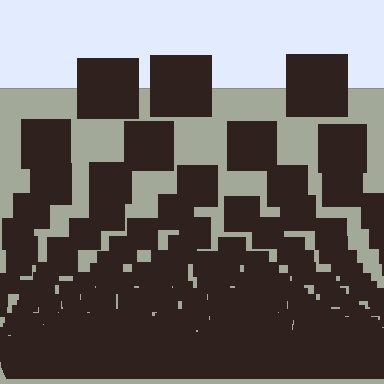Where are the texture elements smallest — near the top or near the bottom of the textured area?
Near the bottom.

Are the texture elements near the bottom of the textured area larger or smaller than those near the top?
Smaller. The gradient is inverted — elements near the bottom are smaller and denser.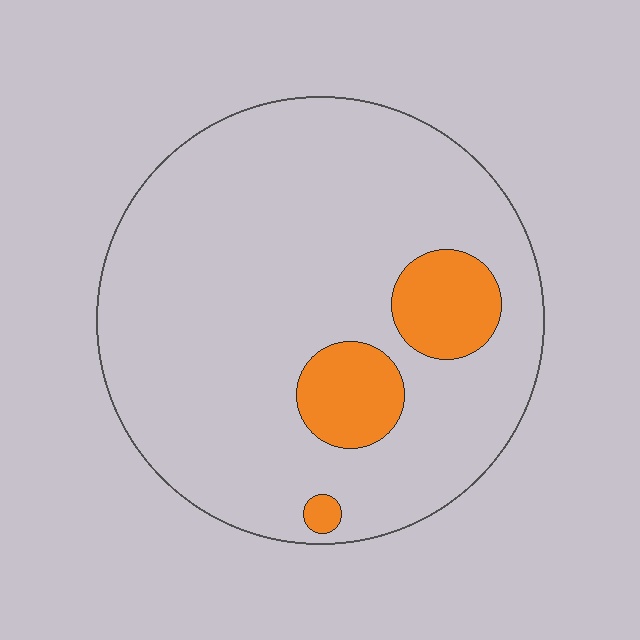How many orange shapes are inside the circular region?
3.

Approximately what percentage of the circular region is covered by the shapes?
Approximately 15%.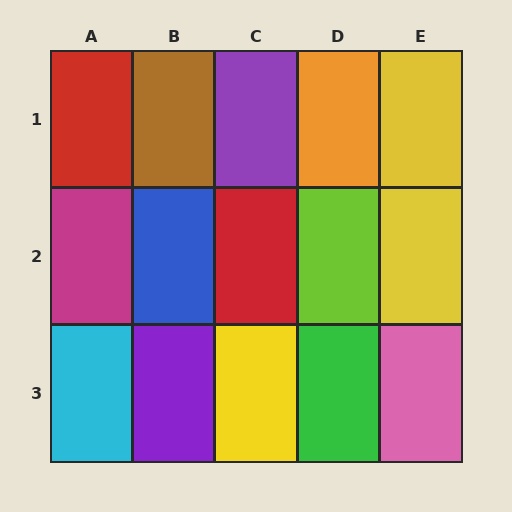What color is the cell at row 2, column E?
Yellow.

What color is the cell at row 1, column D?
Orange.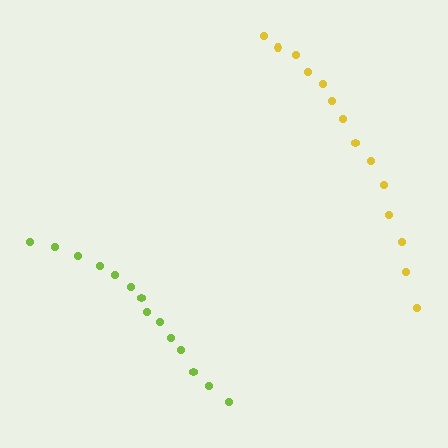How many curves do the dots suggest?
There are 2 distinct paths.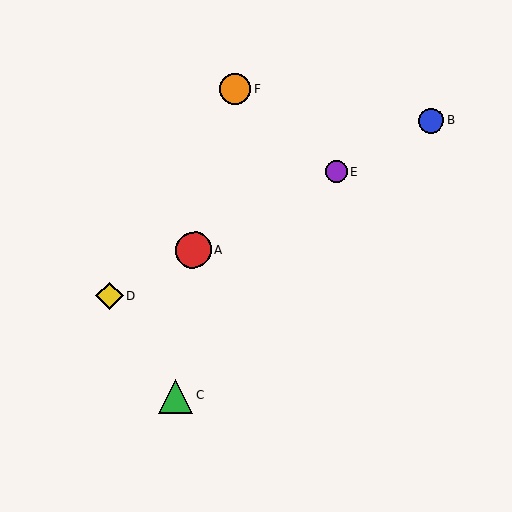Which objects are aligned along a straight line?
Objects A, B, D, E are aligned along a straight line.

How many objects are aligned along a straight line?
4 objects (A, B, D, E) are aligned along a straight line.